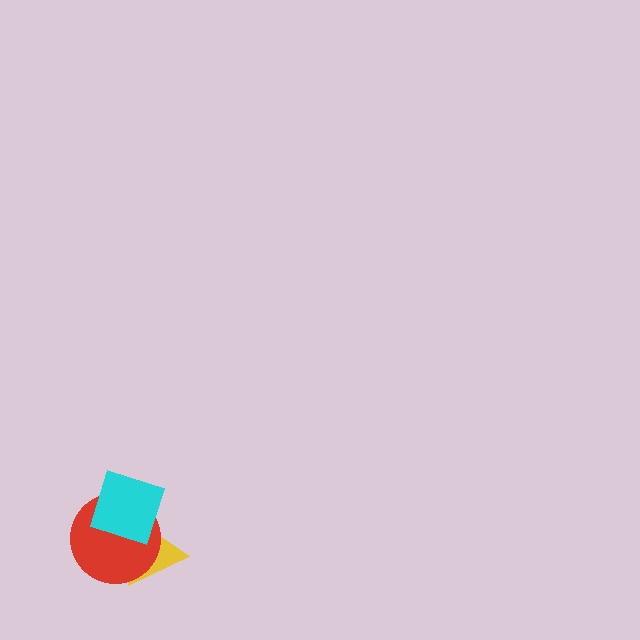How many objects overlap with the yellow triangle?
2 objects overlap with the yellow triangle.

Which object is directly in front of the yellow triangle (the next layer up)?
The red circle is directly in front of the yellow triangle.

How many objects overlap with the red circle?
2 objects overlap with the red circle.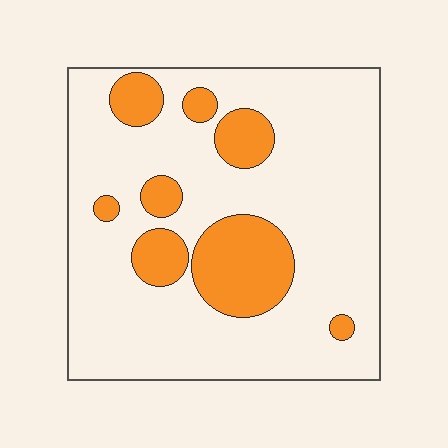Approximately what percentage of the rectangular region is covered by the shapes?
Approximately 20%.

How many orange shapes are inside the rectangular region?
8.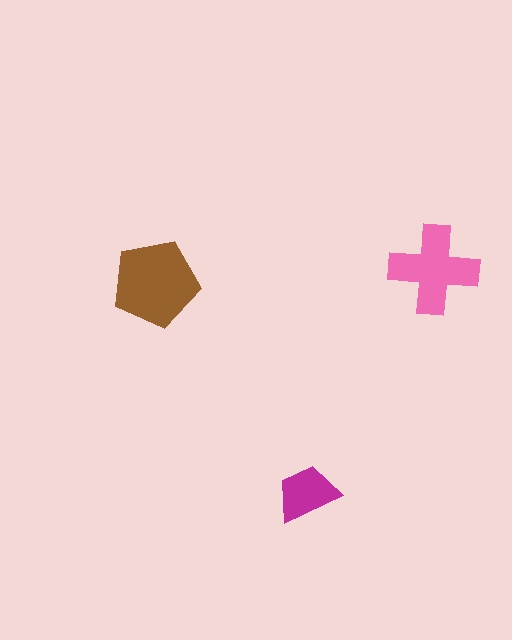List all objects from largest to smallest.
The brown pentagon, the pink cross, the magenta trapezoid.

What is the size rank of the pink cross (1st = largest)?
2nd.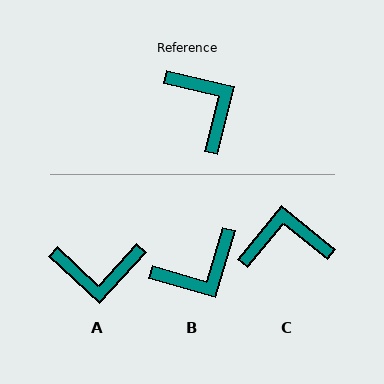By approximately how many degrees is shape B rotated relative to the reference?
Approximately 93 degrees clockwise.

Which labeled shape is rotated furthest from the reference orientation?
A, about 119 degrees away.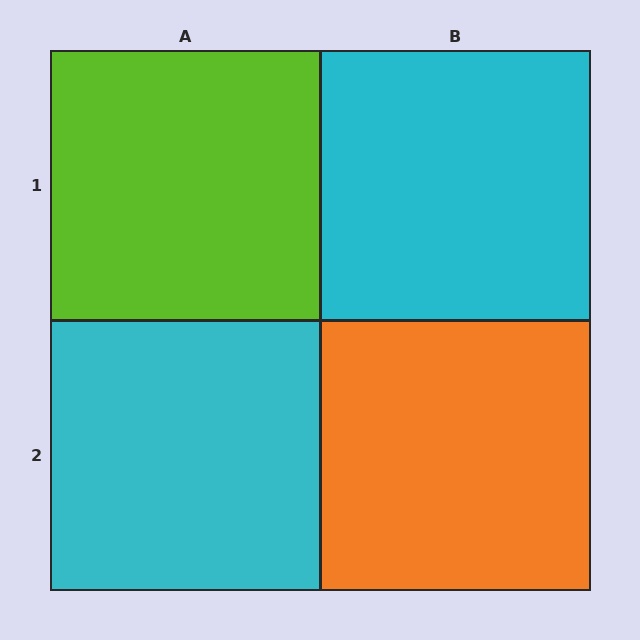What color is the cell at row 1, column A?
Lime.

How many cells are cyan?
2 cells are cyan.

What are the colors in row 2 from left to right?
Cyan, orange.